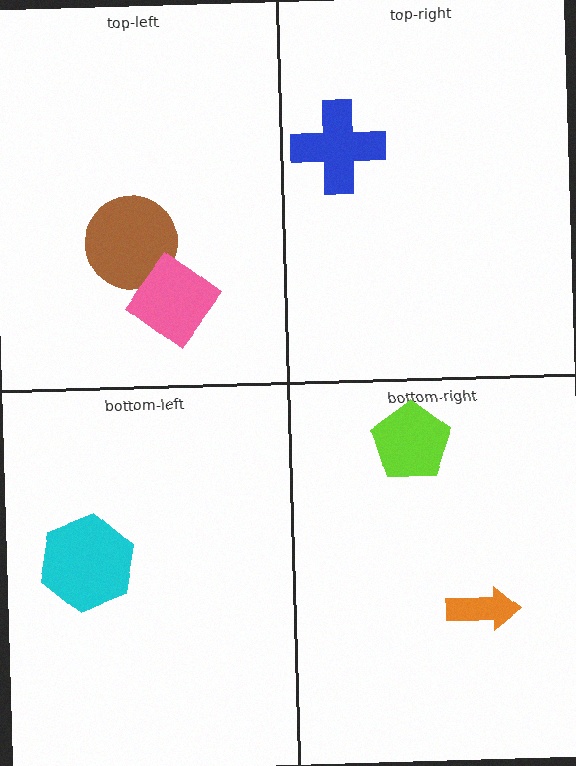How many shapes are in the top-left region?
2.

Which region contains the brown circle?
The top-left region.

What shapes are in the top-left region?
The brown circle, the pink diamond.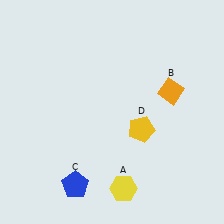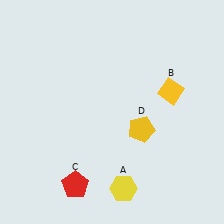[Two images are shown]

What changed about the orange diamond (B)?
In Image 1, B is orange. In Image 2, it changed to yellow.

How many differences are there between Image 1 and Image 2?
There are 2 differences between the two images.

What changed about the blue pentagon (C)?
In Image 1, C is blue. In Image 2, it changed to red.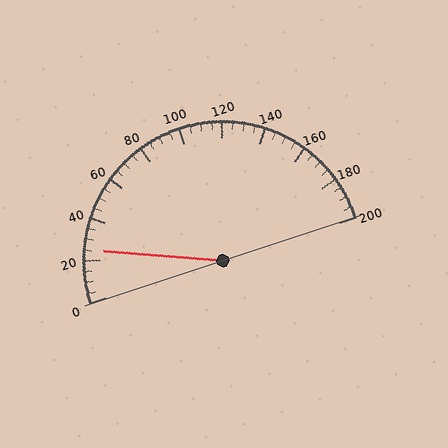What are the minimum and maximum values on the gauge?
The gauge ranges from 0 to 200.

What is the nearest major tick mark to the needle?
The nearest major tick mark is 20.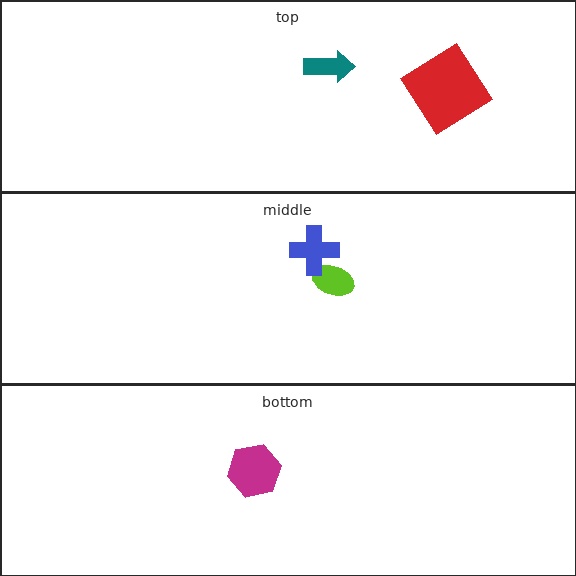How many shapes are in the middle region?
2.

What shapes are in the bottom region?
The magenta hexagon.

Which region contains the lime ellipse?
The middle region.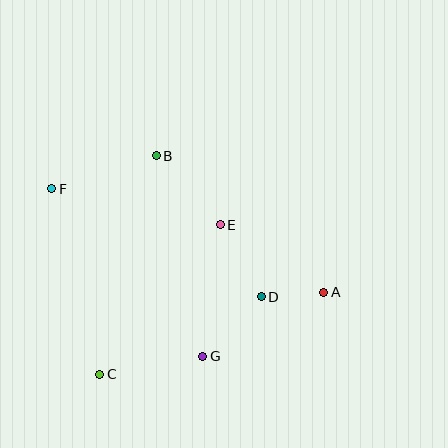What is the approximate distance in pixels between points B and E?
The distance between B and E is approximately 94 pixels.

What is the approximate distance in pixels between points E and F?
The distance between E and F is approximately 172 pixels.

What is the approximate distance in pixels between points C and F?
The distance between C and F is approximately 191 pixels.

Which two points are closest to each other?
Points A and D are closest to each other.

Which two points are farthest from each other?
Points A and F are farthest from each other.